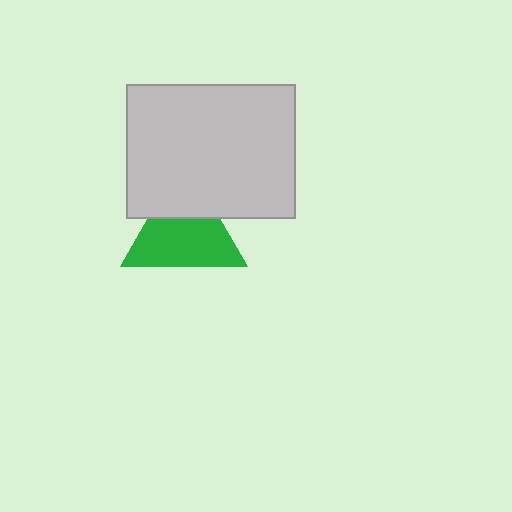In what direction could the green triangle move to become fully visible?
The green triangle could move down. That would shift it out from behind the light gray rectangle entirely.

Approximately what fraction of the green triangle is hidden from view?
Roughly 33% of the green triangle is hidden behind the light gray rectangle.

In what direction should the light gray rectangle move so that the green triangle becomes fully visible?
The light gray rectangle should move up. That is the shortest direction to clear the overlap and leave the green triangle fully visible.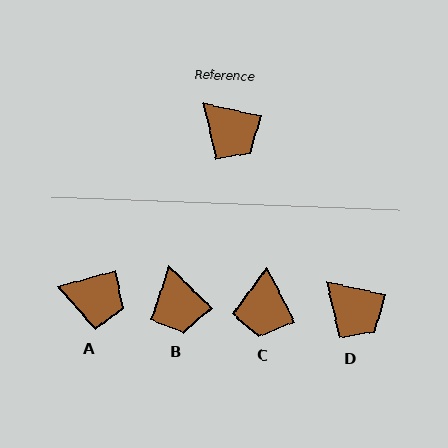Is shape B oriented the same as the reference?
No, it is off by about 31 degrees.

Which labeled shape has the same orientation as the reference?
D.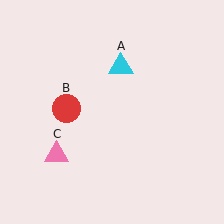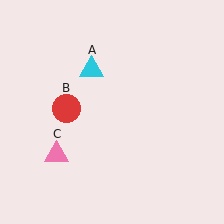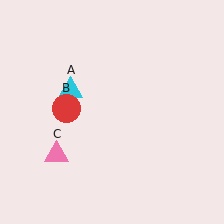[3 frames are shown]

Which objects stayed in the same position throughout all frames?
Red circle (object B) and pink triangle (object C) remained stationary.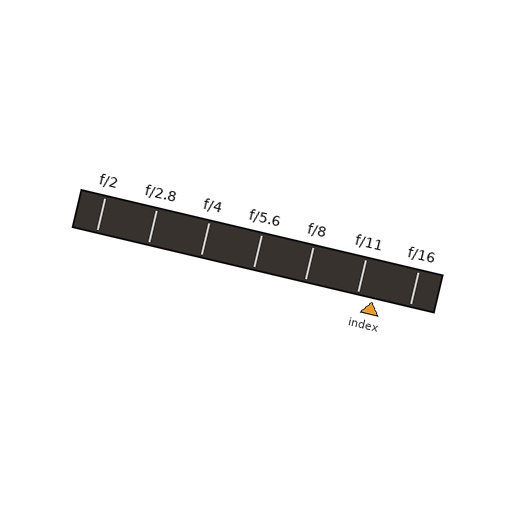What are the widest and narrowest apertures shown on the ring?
The widest aperture shown is f/2 and the narrowest is f/16.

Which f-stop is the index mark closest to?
The index mark is closest to f/11.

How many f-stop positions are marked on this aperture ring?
There are 7 f-stop positions marked.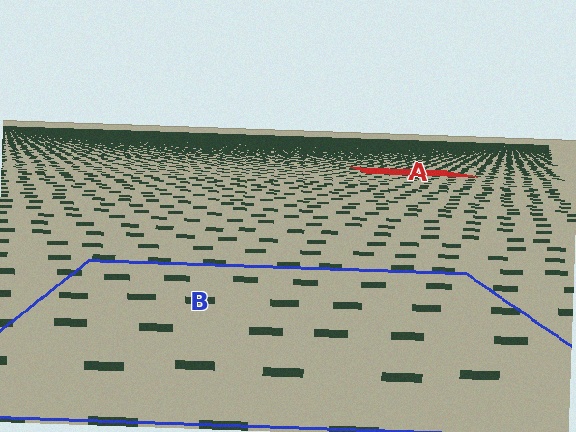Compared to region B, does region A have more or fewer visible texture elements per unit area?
Region A has more texture elements per unit area — they are packed more densely because it is farther away.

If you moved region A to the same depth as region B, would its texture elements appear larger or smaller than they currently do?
They would appear larger. At a closer depth, the same texture elements are projected at a bigger on-screen size.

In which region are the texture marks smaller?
The texture marks are smaller in region A, because it is farther away.